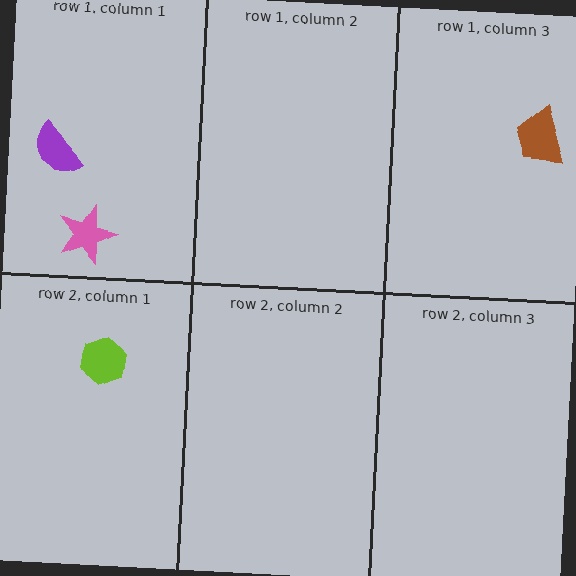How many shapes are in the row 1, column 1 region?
2.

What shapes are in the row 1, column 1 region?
The pink star, the purple semicircle.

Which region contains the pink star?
The row 1, column 1 region.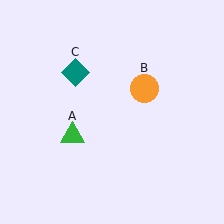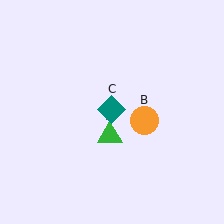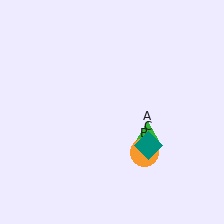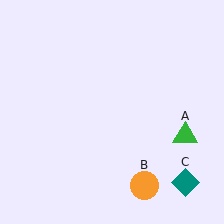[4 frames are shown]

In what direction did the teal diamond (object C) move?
The teal diamond (object C) moved down and to the right.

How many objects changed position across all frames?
3 objects changed position: green triangle (object A), orange circle (object B), teal diamond (object C).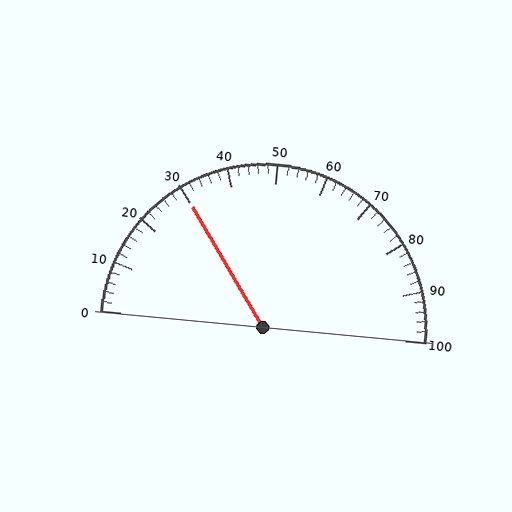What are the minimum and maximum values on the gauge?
The gauge ranges from 0 to 100.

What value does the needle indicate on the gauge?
The needle indicates approximately 30.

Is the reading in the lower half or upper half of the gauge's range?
The reading is in the lower half of the range (0 to 100).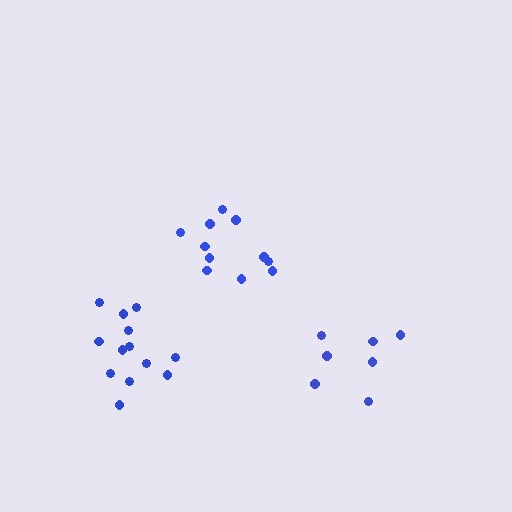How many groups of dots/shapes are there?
There are 3 groups.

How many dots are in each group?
Group 1: 7 dots, Group 2: 11 dots, Group 3: 13 dots (31 total).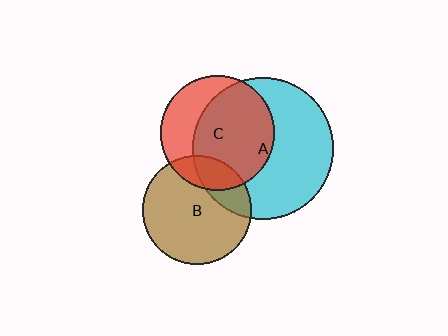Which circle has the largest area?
Circle A (cyan).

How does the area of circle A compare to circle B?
Approximately 1.7 times.